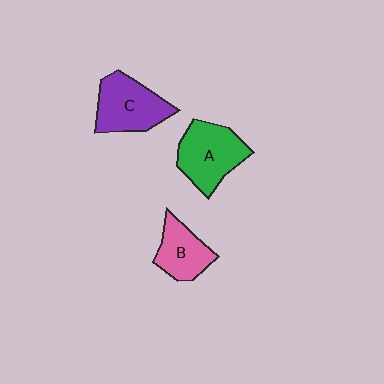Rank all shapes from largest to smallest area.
From largest to smallest: A (green), C (purple), B (pink).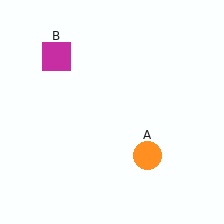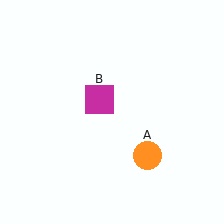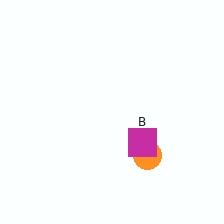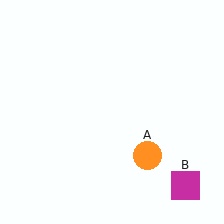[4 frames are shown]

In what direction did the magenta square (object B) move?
The magenta square (object B) moved down and to the right.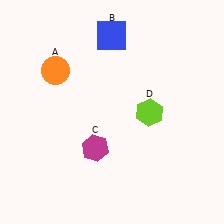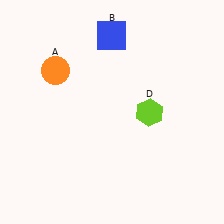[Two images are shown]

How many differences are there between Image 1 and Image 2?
There is 1 difference between the two images.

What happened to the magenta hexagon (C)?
The magenta hexagon (C) was removed in Image 2. It was in the bottom-left area of Image 1.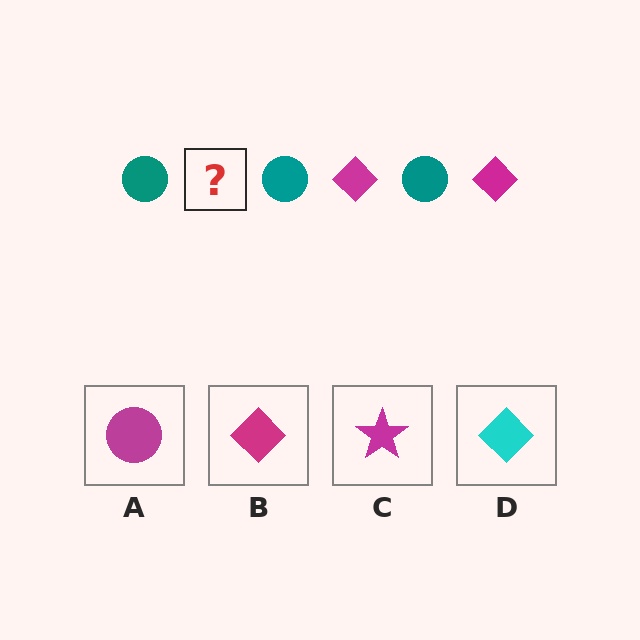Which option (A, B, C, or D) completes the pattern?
B.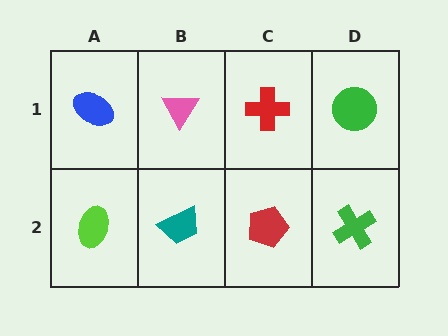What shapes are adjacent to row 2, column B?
A pink triangle (row 1, column B), a lime ellipse (row 2, column A), a red pentagon (row 2, column C).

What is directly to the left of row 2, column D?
A red pentagon.